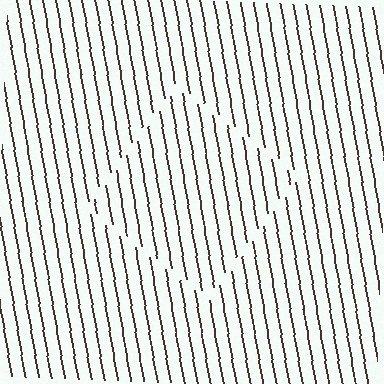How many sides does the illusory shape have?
4 sides — the line-ends trace a square.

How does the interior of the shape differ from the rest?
The interior of the shape contains the same grating, shifted by half a period — the contour is defined by the phase discontinuity where line-ends from the inner and outer gratings abut.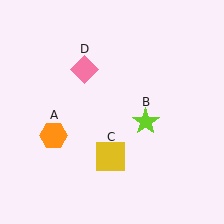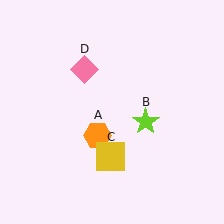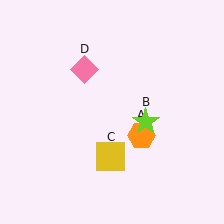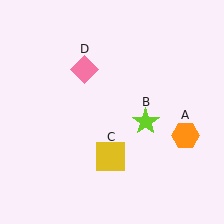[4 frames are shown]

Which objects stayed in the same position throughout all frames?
Lime star (object B) and yellow square (object C) and pink diamond (object D) remained stationary.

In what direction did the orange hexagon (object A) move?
The orange hexagon (object A) moved right.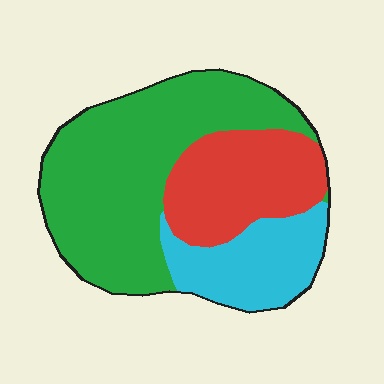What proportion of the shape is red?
Red takes up between a quarter and a half of the shape.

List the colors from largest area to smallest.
From largest to smallest: green, red, cyan.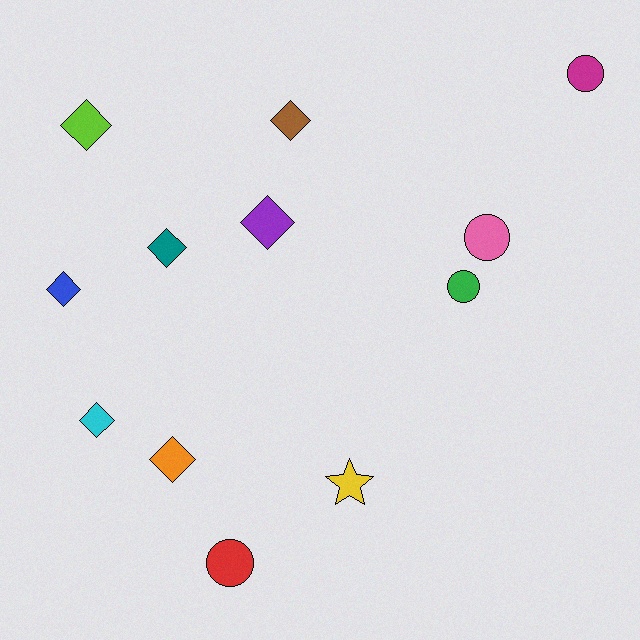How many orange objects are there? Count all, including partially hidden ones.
There is 1 orange object.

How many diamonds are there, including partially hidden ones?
There are 7 diamonds.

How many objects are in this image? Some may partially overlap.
There are 12 objects.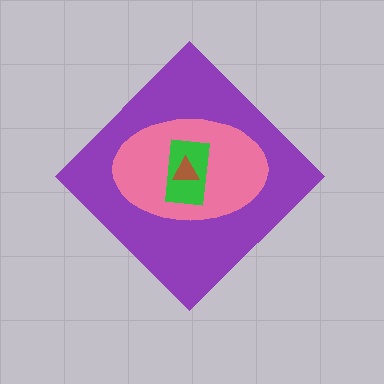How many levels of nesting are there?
4.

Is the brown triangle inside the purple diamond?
Yes.